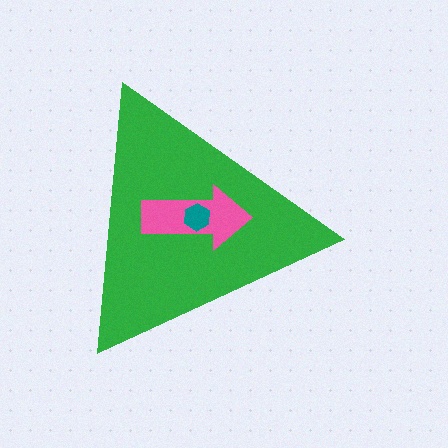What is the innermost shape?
The teal hexagon.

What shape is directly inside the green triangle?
The pink arrow.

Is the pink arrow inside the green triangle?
Yes.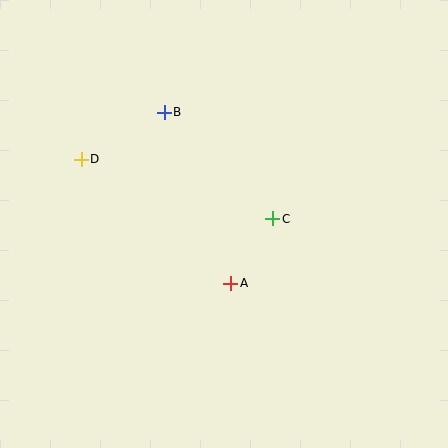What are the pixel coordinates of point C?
Point C is at (273, 219).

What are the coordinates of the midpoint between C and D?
The midpoint between C and D is at (177, 189).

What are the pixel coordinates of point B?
Point B is at (164, 112).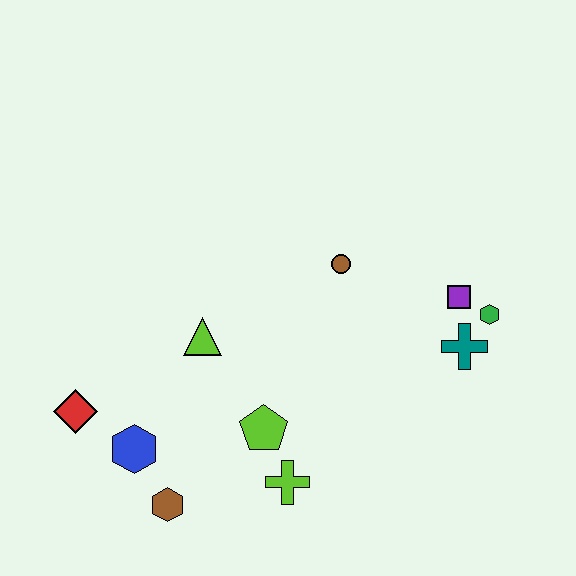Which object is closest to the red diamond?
The blue hexagon is closest to the red diamond.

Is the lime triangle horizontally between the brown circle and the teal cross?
No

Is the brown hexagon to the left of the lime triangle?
Yes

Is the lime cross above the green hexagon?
No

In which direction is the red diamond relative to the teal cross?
The red diamond is to the left of the teal cross.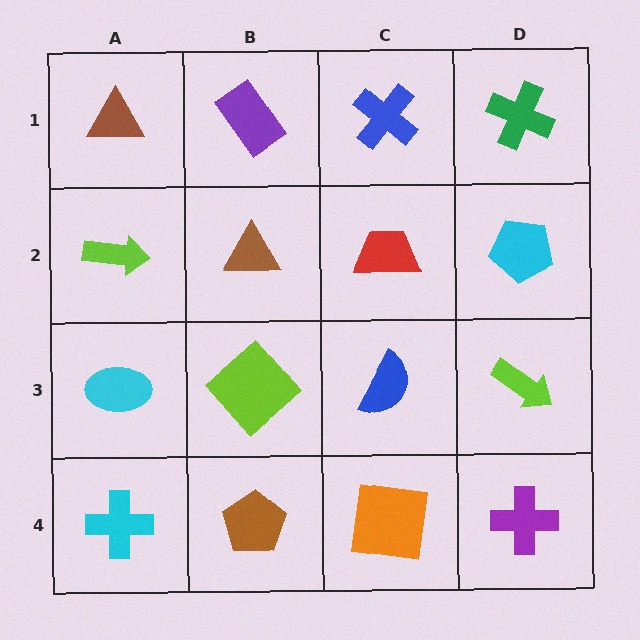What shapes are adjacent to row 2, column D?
A green cross (row 1, column D), a lime arrow (row 3, column D), a red trapezoid (row 2, column C).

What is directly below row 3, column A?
A cyan cross.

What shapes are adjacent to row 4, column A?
A cyan ellipse (row 3, column A), a brown pentagon (row 4, column B).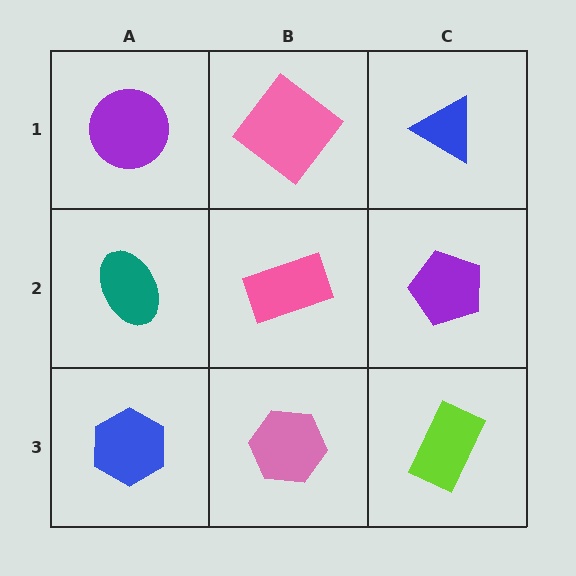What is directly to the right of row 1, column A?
A pink diamond.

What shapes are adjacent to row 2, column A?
A purple circle (row 1, column A), a blue hexagon (row 3, column A), a pink rectangle (row 2, column B).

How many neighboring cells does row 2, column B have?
4.